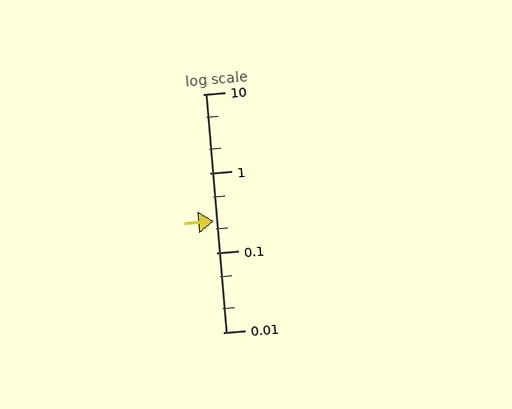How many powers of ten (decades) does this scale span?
The scale spans 3 decades, from 0.01 to 10.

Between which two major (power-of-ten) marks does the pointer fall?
The pointer is between 0.1 and 1.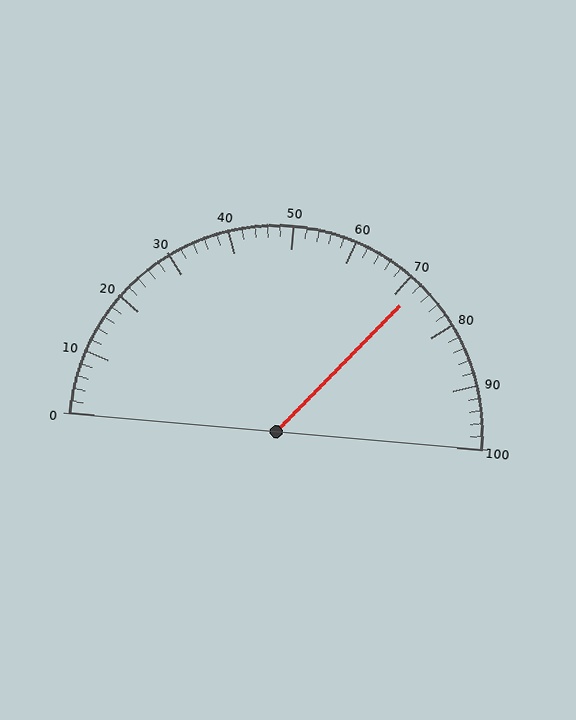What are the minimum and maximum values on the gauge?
The gauge ranges from 0 to 100.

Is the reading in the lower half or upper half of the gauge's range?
The reading is in the upper half of the range (0 to 100).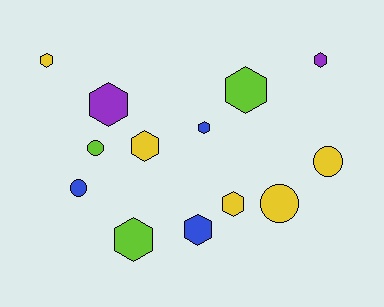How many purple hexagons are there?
There are 2 purple hexagons.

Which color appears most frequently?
Yellow, with 5 objects.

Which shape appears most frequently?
Hexagon, with 9 objects.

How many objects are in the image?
There are 13 objects.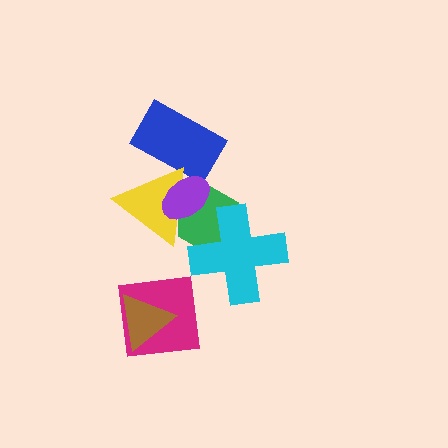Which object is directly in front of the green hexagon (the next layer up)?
The cyan cross is directly in front of the green hexagon.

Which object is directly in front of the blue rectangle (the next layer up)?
The yellow triangle is directly in front of the blue rectangle.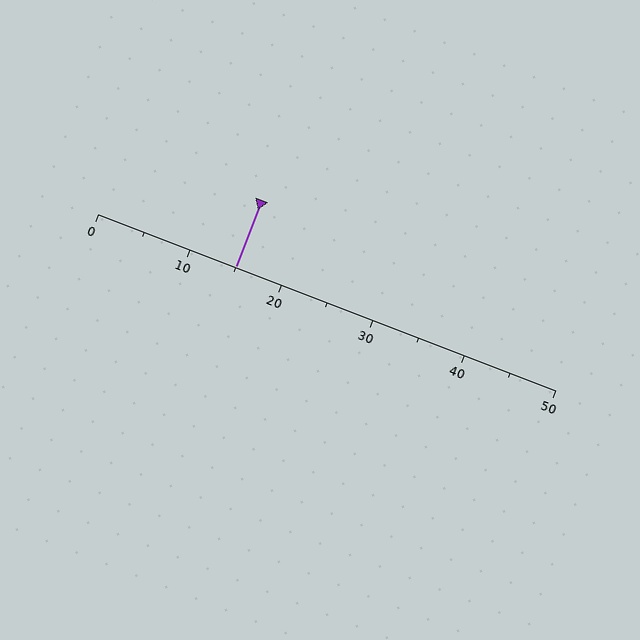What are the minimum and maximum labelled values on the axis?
The axis runs from 0 to 50.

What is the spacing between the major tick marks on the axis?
The major ticks are spaced 10 apart.